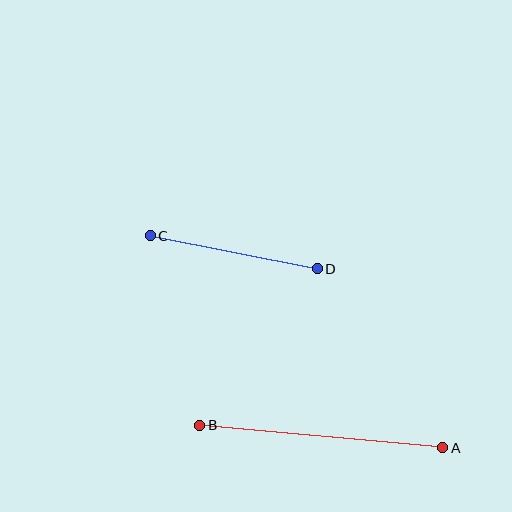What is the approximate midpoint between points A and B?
The midpoint is at approximately (321, 437) pixels.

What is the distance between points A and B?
The distance is approximately 244 pixels.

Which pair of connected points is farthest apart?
Points A and B are farthest apart.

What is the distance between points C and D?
The distance is approximately 170 pixels.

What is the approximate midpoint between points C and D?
The midpoint is at approximately (234, 252) pixels.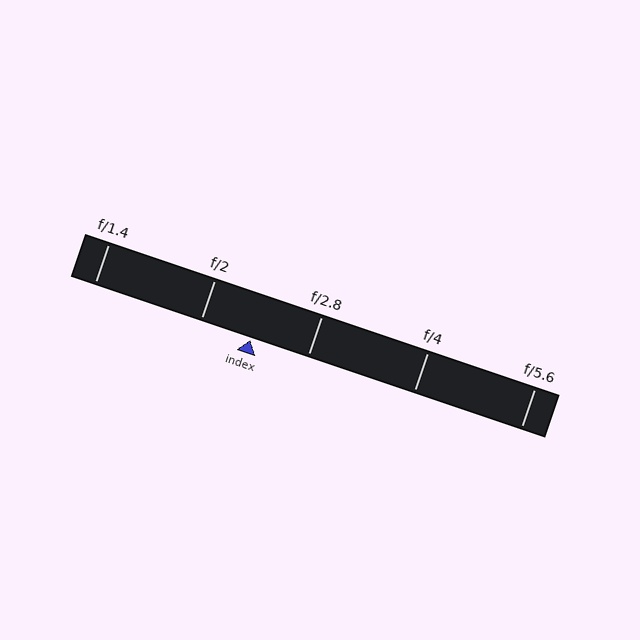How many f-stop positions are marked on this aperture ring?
There are 5 f-stop positions marked.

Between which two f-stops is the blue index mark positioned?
The index mark is between f/2 and f/2.8.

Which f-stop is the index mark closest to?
The index mark is closest to f/2.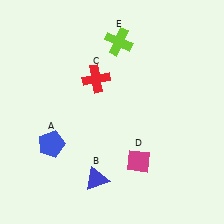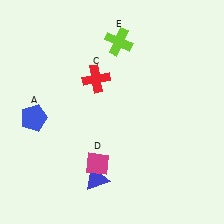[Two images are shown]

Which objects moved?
The objects that moved are: the blue pentagon (A), the magenta diamond (D).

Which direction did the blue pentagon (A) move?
The blue pentagon (A) moved up.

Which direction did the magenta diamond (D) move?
The magenta diamond (D) moved left.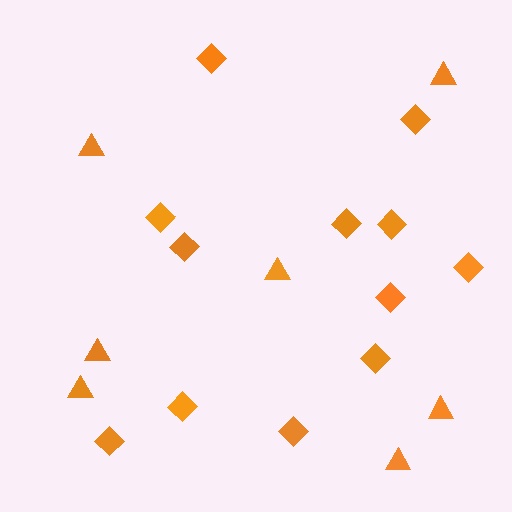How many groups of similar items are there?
There are 2 groups: one group of triangles (7) and one group of diamonds (12).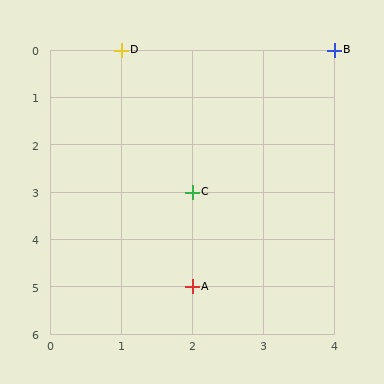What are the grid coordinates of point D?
Point D is at grid coordinates (1, 0).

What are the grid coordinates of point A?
Point A is at grid coordinates (2, 5).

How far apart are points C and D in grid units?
Points C and D are 1 column and 3 rows apart (about 3.2 grid units diagonally).